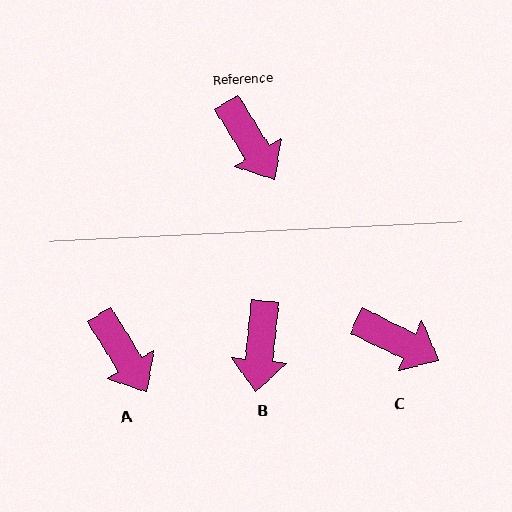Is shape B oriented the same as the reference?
No, it is off by about 37 degrees.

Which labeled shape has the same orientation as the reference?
A.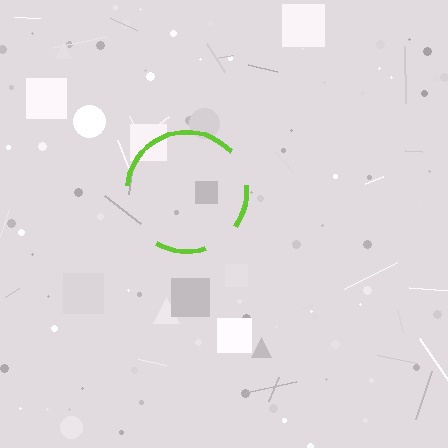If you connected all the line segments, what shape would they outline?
They would outline a circle.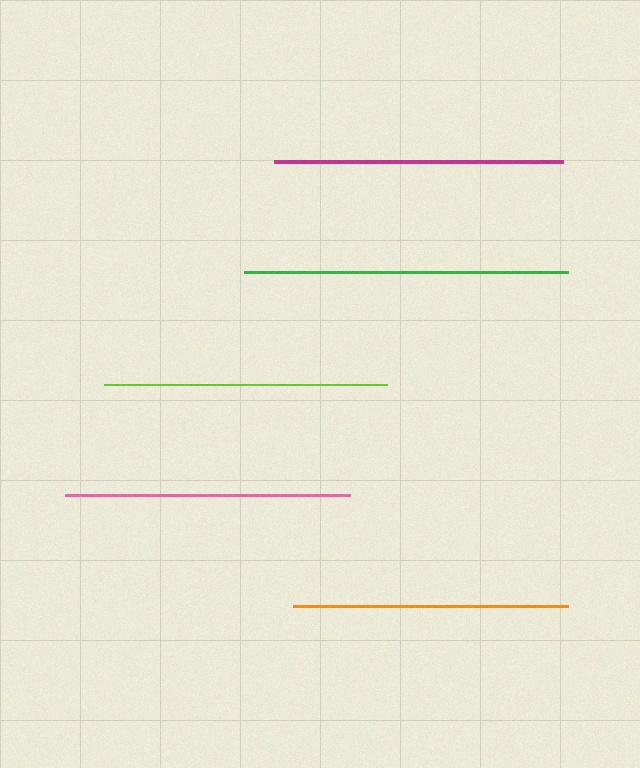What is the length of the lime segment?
The lime segment is approximately 283 pixels long.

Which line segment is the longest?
The green line is the longest at approximately 324 pixels.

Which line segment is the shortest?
The orange line is the shortest at approximately 275 pixels.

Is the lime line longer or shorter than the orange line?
The lime line is longer than the orange line.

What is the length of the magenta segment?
The magenta segment is approximately 289 pixels long.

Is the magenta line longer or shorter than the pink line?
The magenta line is longer than the pink line.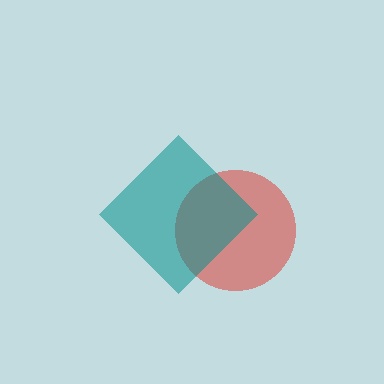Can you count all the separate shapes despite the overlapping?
Yes, there are 2 separate shapes.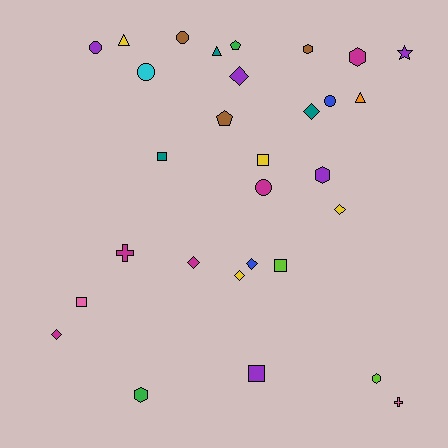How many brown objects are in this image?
There are 3 brown objects.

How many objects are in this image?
There are 30 objects.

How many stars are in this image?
There is 1 star.